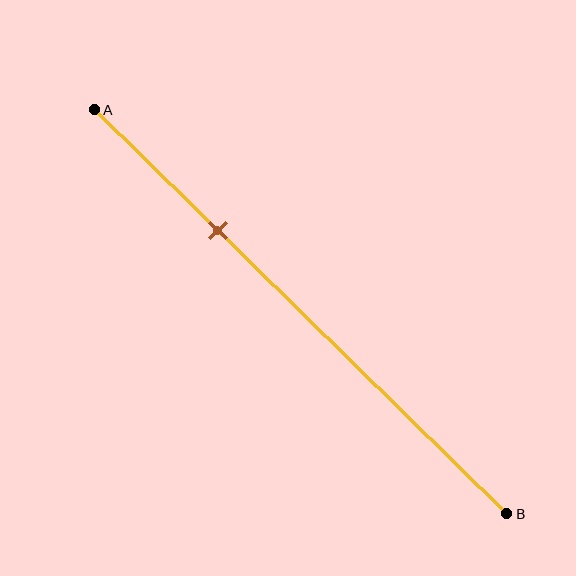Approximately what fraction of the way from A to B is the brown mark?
The brown mark is approximately 30% of the way from A to B.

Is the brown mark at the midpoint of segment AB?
No, the mark is at about 30% from A, not at the 50% midpoint.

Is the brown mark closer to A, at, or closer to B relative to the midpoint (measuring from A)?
The brown mark is closer to point A than the midpoint of segment AB.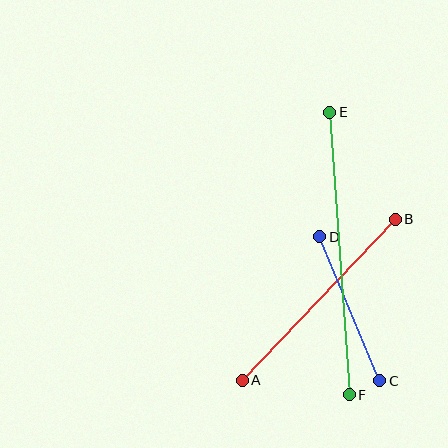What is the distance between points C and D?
The distance is approximately 156 pixels.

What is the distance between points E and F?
The distance is approximately 283 pixels.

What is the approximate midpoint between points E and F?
The midpoint is at approximately (339, 253) pixels.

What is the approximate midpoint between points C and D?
The midpoint is at approximately (350, 309) pixels.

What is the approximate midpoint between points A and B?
The midpoint is at approximately (319, 300) pixels.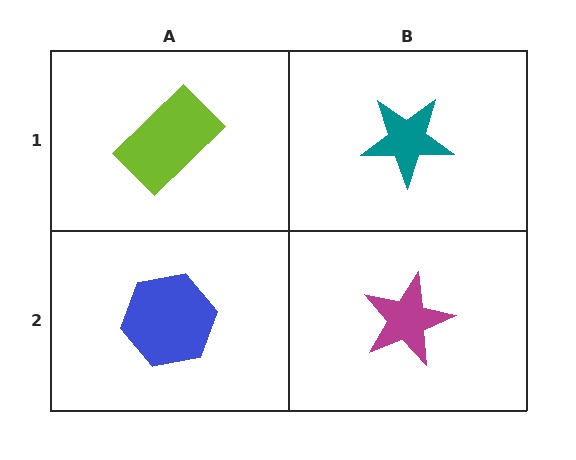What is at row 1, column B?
A teal star.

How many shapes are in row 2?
2 shapes.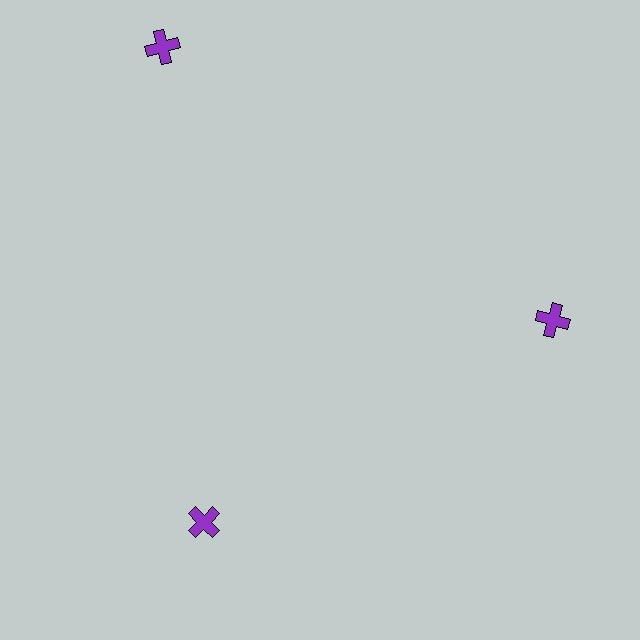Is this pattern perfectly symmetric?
No. The 3 purple crosses are arranged in a ring, but one element near the 11 o'clock position is pushed outward from the center, breaking the 3-fold rotational symmetry.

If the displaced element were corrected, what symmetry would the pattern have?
It would have 3-fold rotational symmetry — the pattern would map onto itself every 120 degrees.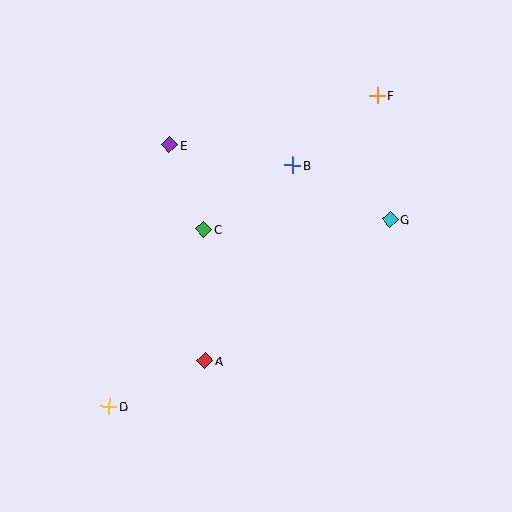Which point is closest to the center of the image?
Point C at (204, 229) is closest to the center.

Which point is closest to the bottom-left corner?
Point D is closest to the bottom-left corner.